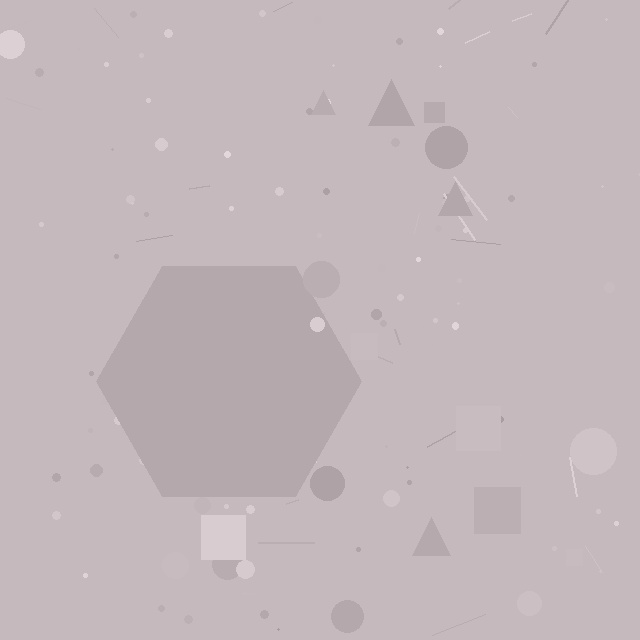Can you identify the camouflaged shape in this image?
The camouflaged shape is a hexagon.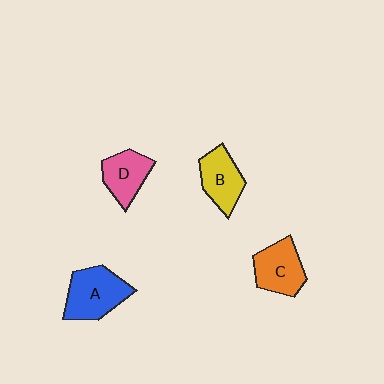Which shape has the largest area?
Shape A (blue).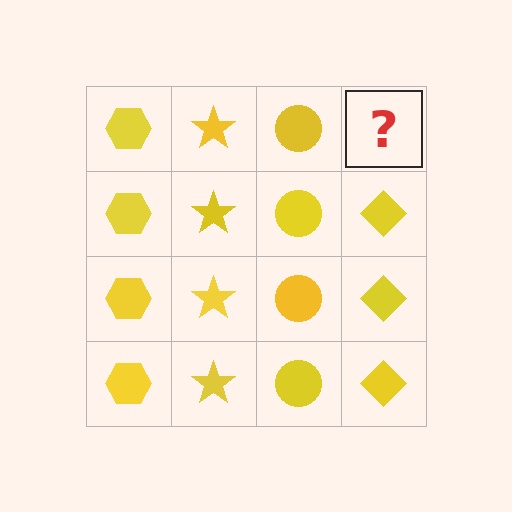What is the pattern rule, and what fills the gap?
The rule is that each column has a consistent shape. The gap should be filled with a yellow diamond.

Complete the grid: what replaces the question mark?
The question mark should be replaced with a yellow diamond.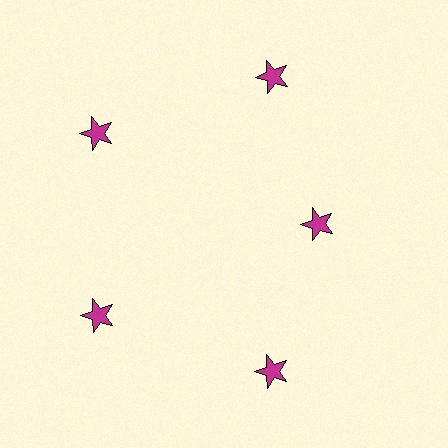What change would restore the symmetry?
The symmetry would be restored by moving it outward, back onto the ring so that all 5 stars sit at equal angles and equal distance from the center.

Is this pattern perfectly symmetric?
No. The 5 magenta stars are arranged in a ring, but one element near the 3 o'clock position is pulled inward toward the center, breaking the 5-fold rotational symmetry.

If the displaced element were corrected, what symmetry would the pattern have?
It would have 5-fold rotational symmetry — the pattern would map onto itself every 72 degrees.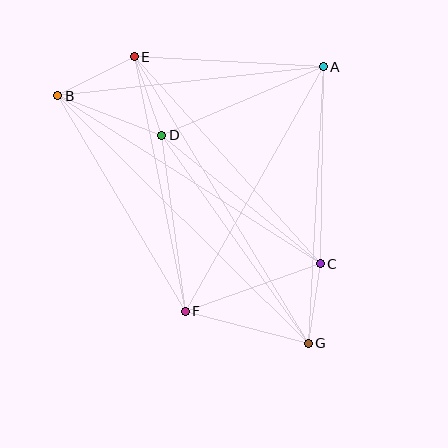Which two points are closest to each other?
Points C and G are closest to each other.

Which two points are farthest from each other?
Points B and G are farthest from each other.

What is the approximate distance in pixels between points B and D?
The distance between B and D is approximately 111 pixels.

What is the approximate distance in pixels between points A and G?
The distance between A and G is approximately 277 pixels.